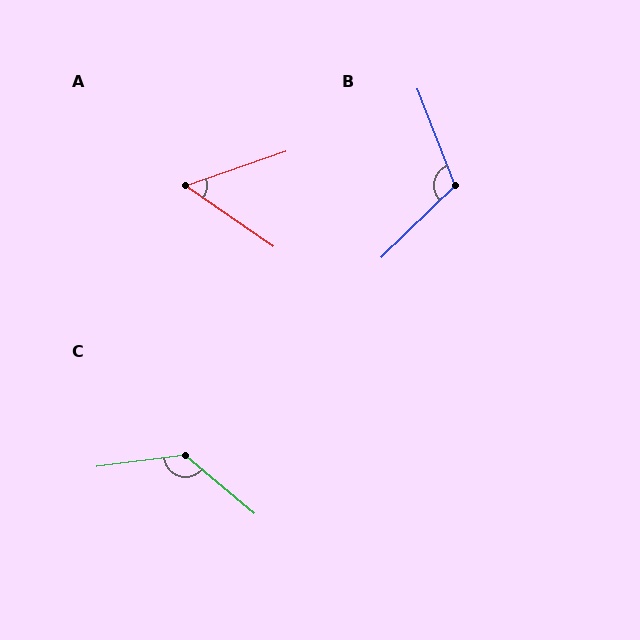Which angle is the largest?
C, at approximately 132 degrees.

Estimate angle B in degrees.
Approximately 113 degrees.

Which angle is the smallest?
A, at approximately 53 degrees.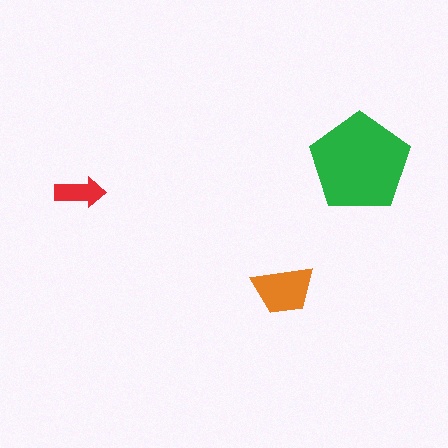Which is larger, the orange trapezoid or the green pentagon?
The green pentagon.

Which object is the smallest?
The red arrow.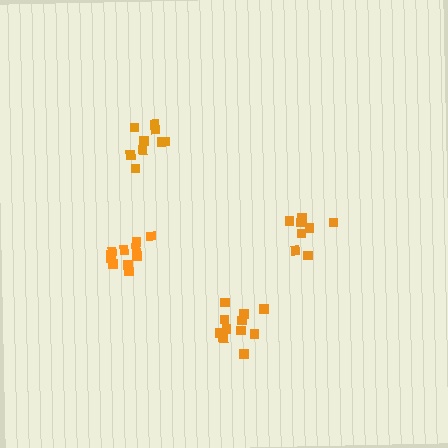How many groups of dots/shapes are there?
There are 4 groups.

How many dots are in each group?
Group 1: 11 dots, Group 2: 9 dots, Group 3: 9 dots, Group 4: 11 dots (40 total).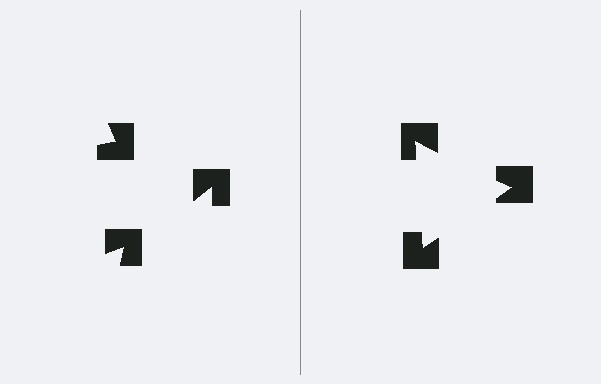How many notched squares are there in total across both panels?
6 — 3 on each side.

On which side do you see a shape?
An illusory triangle appears on the right side. On the left side the wedge cuts are rotated, so no coherent shape forms.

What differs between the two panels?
The notched squares are positioned identically on both sides; only the wedge orientations differ. On the right they align to a triangle; on the left they are misaligned.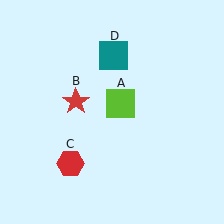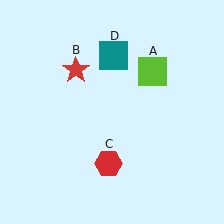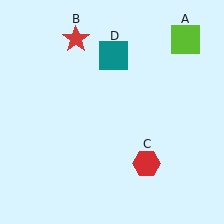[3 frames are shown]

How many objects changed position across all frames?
3 objects changed position: lime square (object A), red star (object B), red hexagon (object C).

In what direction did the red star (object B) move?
The red star (object B) moved up.